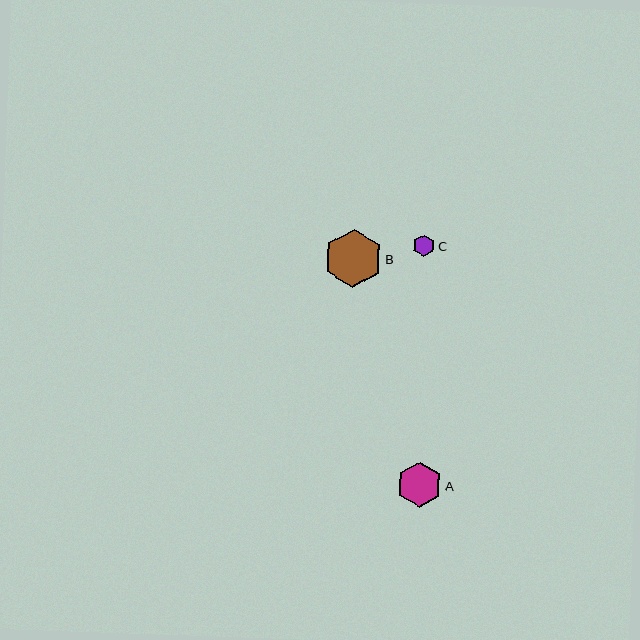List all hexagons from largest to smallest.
From largest to smallest: B, A, C.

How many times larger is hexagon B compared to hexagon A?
Hexagon B is approximately 1.3 times the size of hexagon A.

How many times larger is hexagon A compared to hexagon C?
Hexagon A is approximately 2.1 times the size of hexagon C.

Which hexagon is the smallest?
Hexagon C is the smallest with a size of approximately 22 pixels.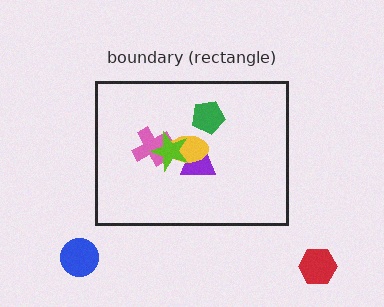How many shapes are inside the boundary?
5 inside, 2 outside.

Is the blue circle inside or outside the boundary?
Outside.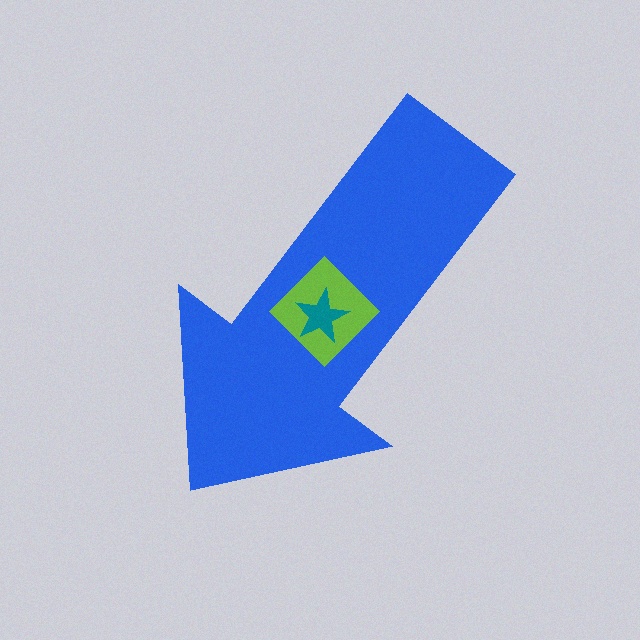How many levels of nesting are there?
3.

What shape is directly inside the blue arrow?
The lime diamond.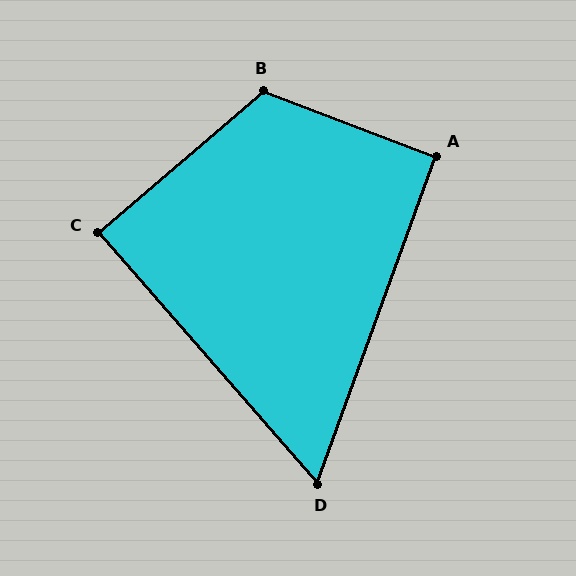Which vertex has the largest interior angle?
B, at approximately 119 degrees.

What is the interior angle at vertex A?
Approximately 91 degrees (approximately right).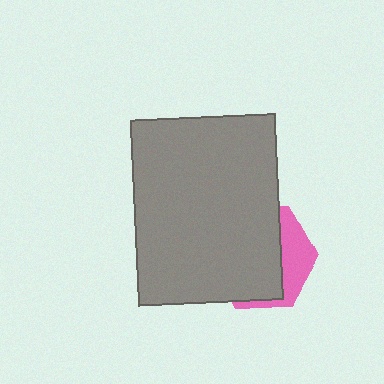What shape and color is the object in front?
The object in front is a gray rectangle.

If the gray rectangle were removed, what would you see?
You would see the complete pink hexagon.